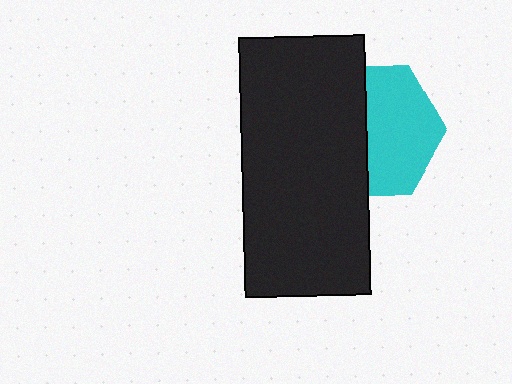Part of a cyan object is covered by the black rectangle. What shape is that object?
It is a hexagon.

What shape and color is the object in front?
The object in front is a black rectangle.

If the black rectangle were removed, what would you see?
You would see the complete cyan hexagon.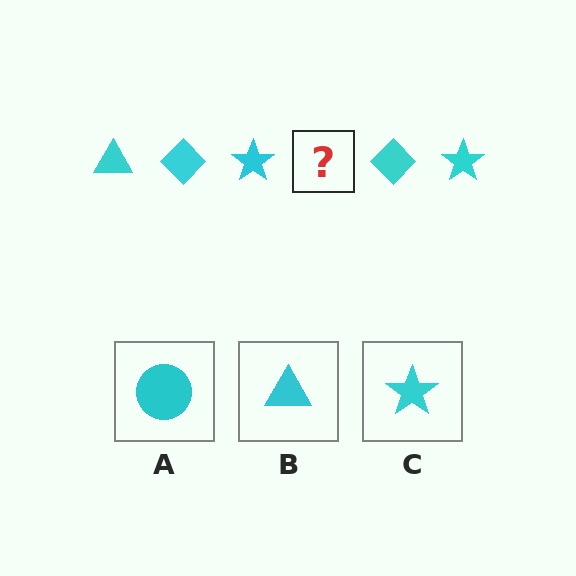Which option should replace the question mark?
Option B.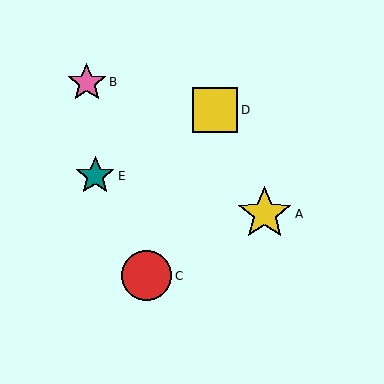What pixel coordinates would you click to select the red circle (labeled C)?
Click at (147, 276) to select the red circle C.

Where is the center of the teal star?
The center of the teal star is at (95, 176).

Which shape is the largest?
The yellow star (labeled A) is the largest.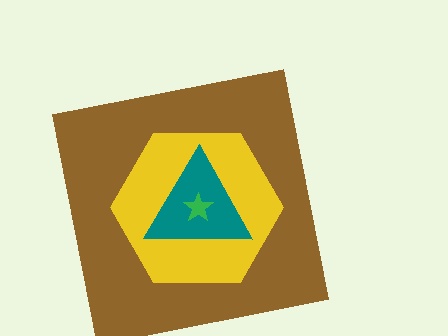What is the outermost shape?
The brown square.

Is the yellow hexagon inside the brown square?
Yes.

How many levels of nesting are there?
4.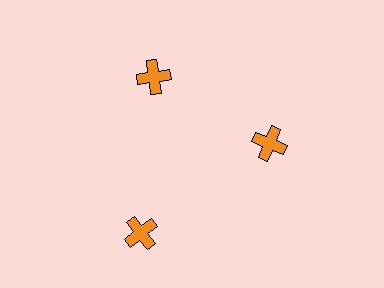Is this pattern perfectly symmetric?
No. The 3 orange crosses are arranged in a ring, but one element near the 7 o'clock position is pushed outward from the center, breaking the 3-fold rotational symmetry.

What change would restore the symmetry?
The symmetry would be restored by moving it inward, back onto the ring so that all 3 crosses sit at equal angles and equal distance from the center.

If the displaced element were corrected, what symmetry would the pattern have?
It would have 3-fold rotational symmetry — the pattern would map onto itself every 120 degrees.